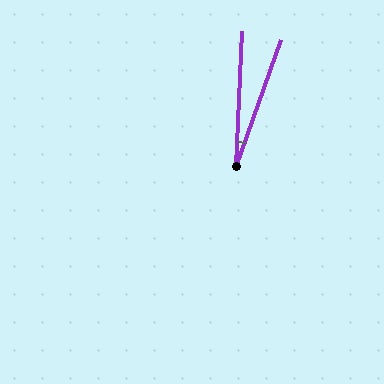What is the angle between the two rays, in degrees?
Approximately 17 degrees.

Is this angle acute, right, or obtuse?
It is acute.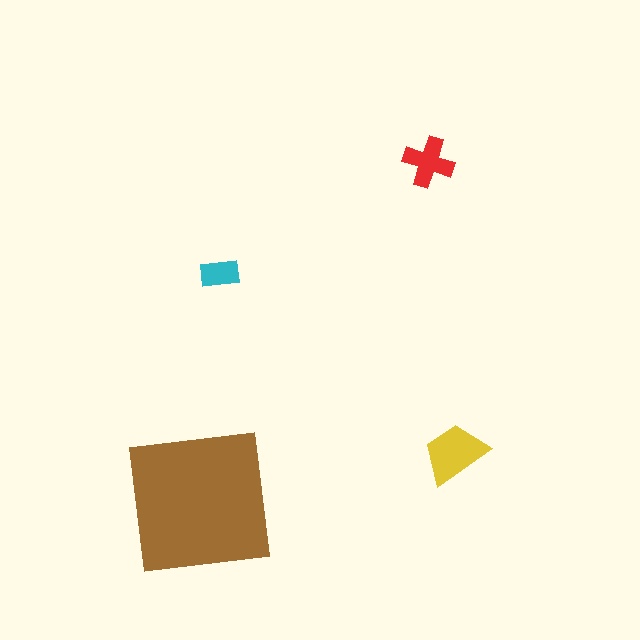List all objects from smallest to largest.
The cyan rectangle, the red cross, the yellow trapezoid, the brown square.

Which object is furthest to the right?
The yellow trapezoid is rightmost.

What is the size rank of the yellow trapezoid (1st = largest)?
2nd.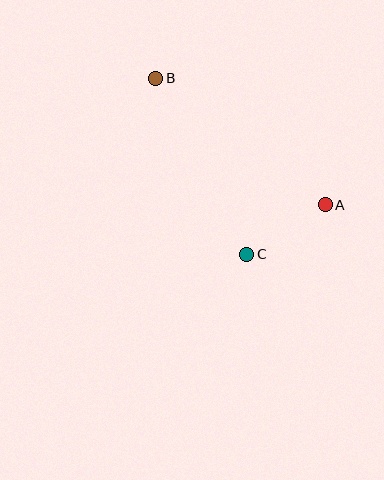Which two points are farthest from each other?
Points A and B are farthest from each other.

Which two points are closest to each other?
Points A and C are closest to each other.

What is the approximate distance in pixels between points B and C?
The distance between B and C is approximately 198 pixels.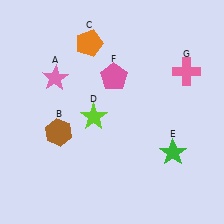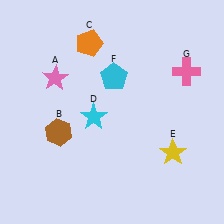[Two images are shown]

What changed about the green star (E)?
In Image 1, E is green. In Image 2, it changed to yellow.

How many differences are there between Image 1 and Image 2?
There are 3 differences between the two images.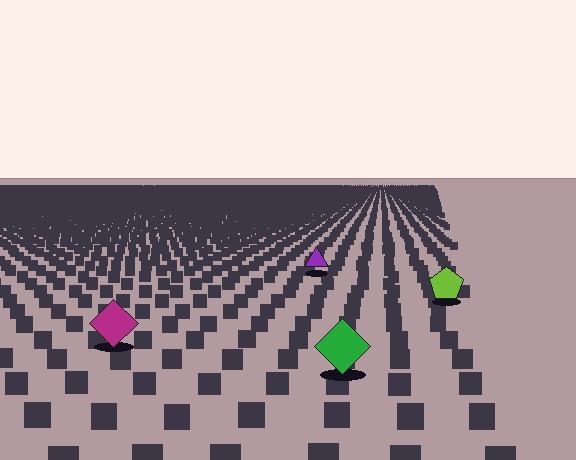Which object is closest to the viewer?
The green diamond is closest. The texture marks near it are larger and more spread out.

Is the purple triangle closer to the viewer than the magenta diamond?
No. The magenta diamond is closer — you can tell from the texture gradient: the ground texture is coarser near it.